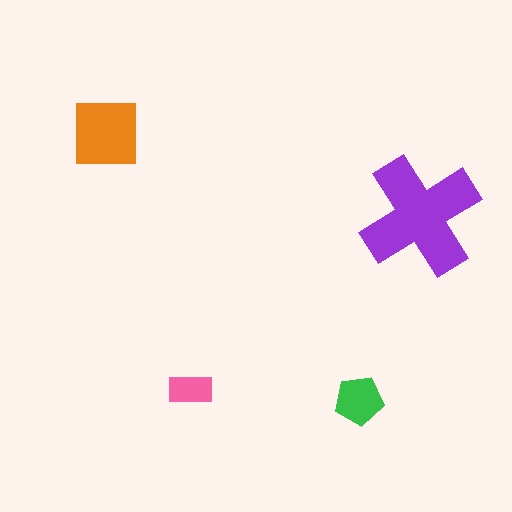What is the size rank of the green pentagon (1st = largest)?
3rd.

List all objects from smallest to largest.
The pink rectangle, the green pentagon, the orange square, the purple cross.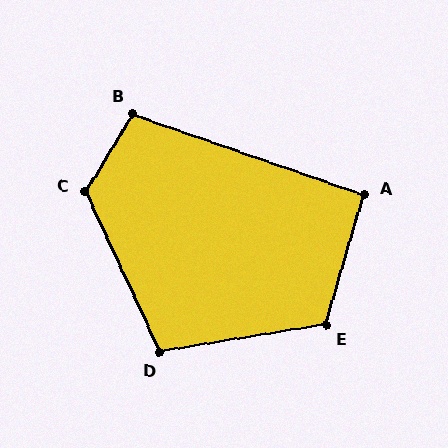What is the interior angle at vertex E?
Approximately 116 degrees (obtuse).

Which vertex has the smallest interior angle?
A, at approximately 93 degrees.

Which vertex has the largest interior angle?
C, at approximately 123 degrees.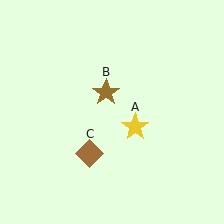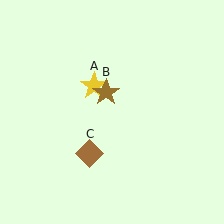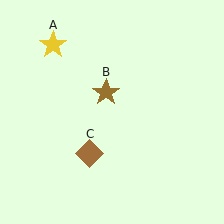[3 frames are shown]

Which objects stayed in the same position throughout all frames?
Brown star (object B) and brown diamond (object C) remained stationary.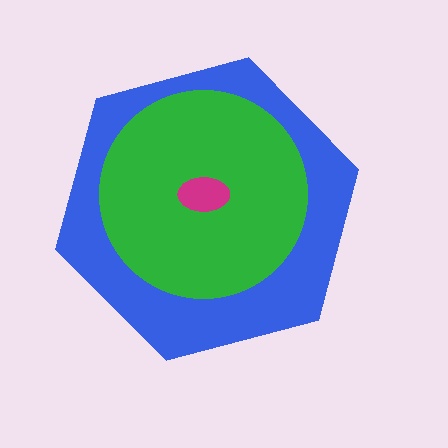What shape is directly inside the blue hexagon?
The green circle.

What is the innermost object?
The magenta ellipse.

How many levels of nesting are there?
3.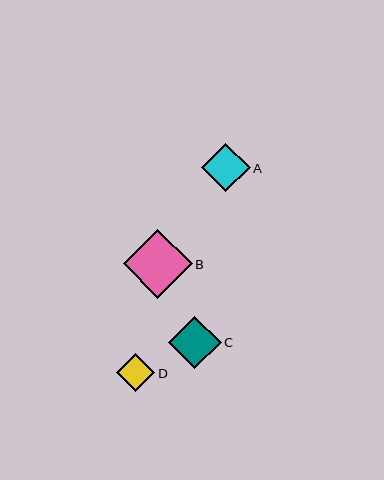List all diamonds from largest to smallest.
From largest to smallest: B, C, A, D.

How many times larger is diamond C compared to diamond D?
Diamond C is approximately 1.4 times the size of diamond D.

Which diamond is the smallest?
Diamond D is the smallest with a size of approximately 38 pixels.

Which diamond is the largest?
Diamond B is the largest with a size of approximately 68 pixels.